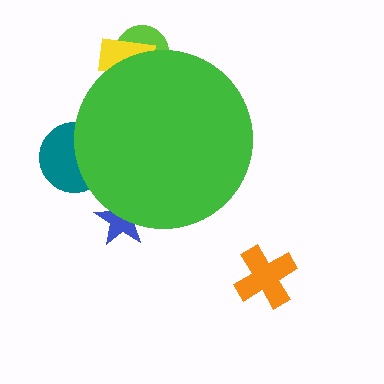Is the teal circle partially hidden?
Yes, the teal circle is partially hidden behind the green circle.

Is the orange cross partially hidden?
No, the orange cross is fully visible.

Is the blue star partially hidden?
Yes, the blue star is partially hidden behind the green circle.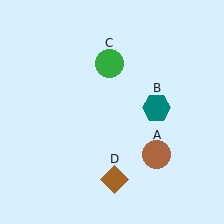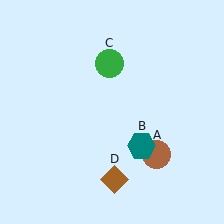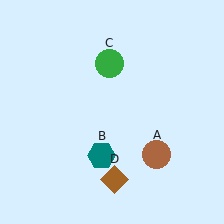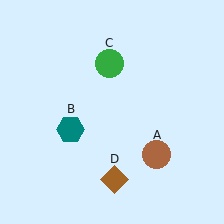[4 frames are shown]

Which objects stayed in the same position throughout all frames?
Brown circle (object A) and green circle (object C) and brown diamond (object D) remained stationary.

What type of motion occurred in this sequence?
The teal hexagon (object B) rotated clockwise around the center of the scene.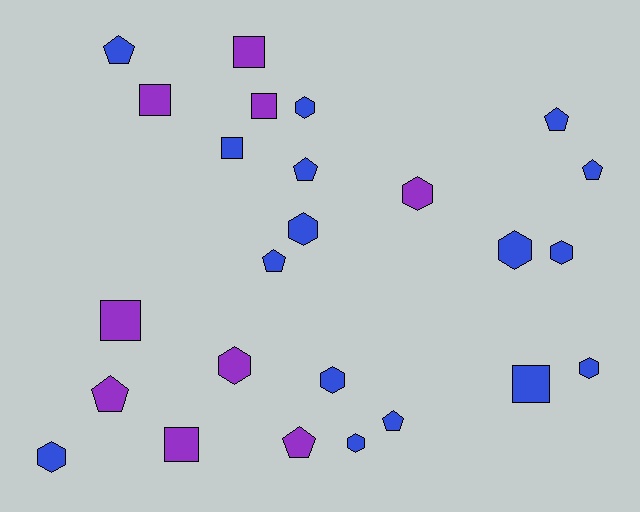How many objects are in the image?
There are 25 objects.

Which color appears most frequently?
Blue, with 16 objects.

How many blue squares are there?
There are 2 blue squares.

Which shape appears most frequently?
Hexagon, with 10 objects.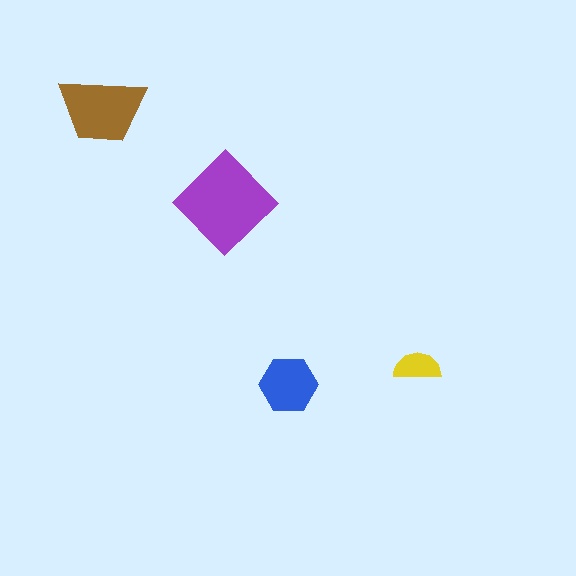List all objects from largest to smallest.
The purple diamond, the brown trapezoid, the blue hexagon, the yellow semicircle.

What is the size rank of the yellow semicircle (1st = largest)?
4th.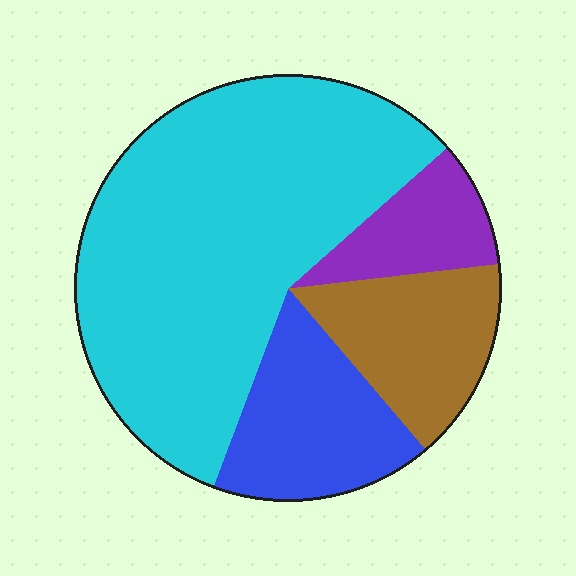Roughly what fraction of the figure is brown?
Brown covers roughly 15% of the figure.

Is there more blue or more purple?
Blue.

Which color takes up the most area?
Cyan, at roughly 60%.